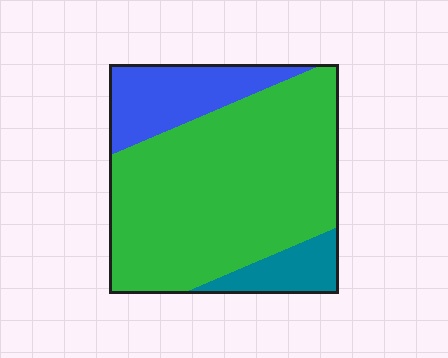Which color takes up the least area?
Teal, at roughly 10%.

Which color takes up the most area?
Green, at roughly 70%.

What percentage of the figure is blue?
Blue covers roughly 20% of the figure.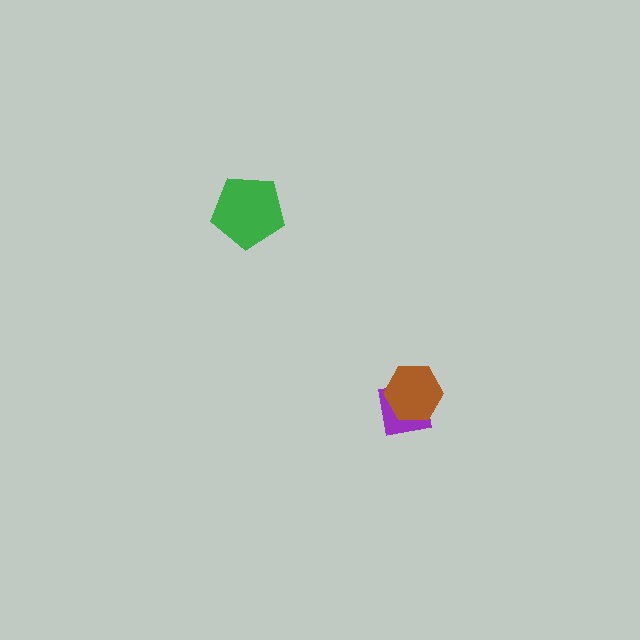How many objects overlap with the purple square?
1 object overlaps with the purple square.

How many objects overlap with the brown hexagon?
1 object overlaps with the brown hexagon.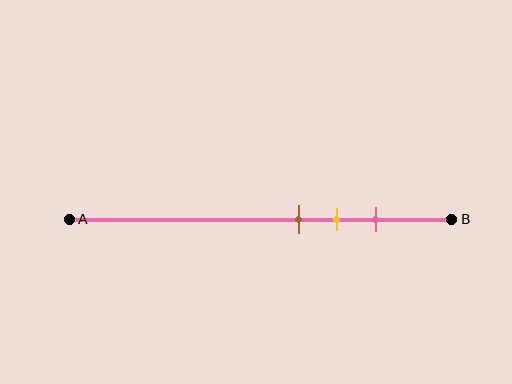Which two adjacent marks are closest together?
The brown and yellow marks are the closest adjacent pair.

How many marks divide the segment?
There are 3 marks dividing the segment.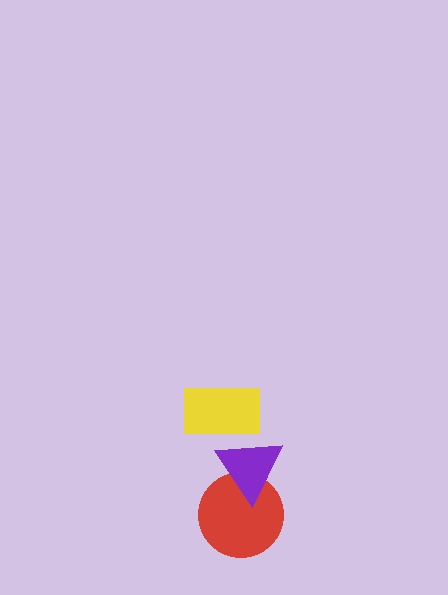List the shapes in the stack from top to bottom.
From top to bottom: the yellow rectangle, the purple triangle, the red circle.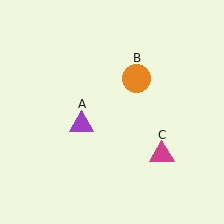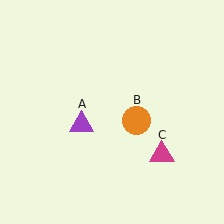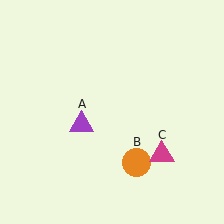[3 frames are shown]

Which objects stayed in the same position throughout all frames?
Purple triangle (object A) and magenta triangle (object C) remained stationary.